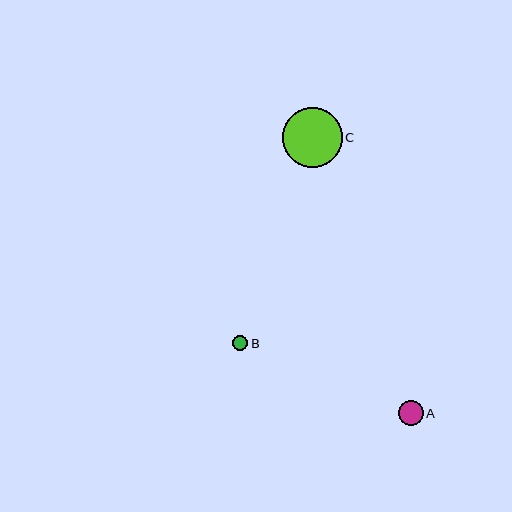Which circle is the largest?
Circle C is the largest with a size of approximately 60 pixels.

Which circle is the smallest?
Circle B is the smallest with a size of approximately 15 pixels.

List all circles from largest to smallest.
From largest to smallest: C, A, B.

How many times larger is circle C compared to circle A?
Circle C is approximately 2.4 times the size of circle A.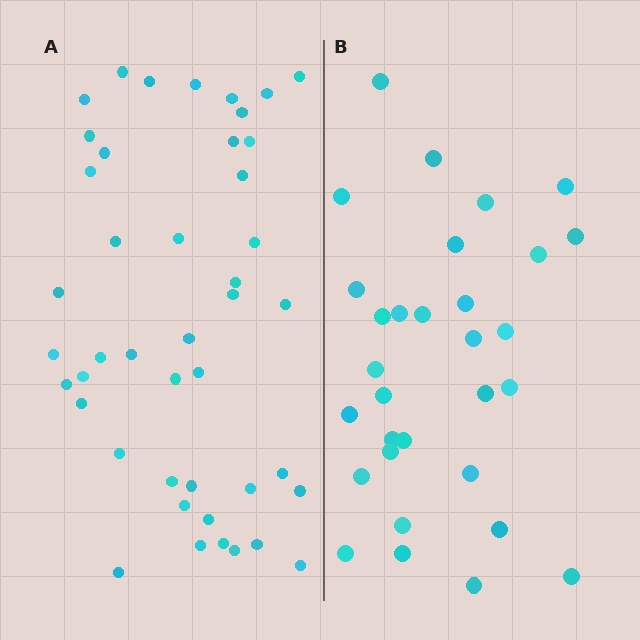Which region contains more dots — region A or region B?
Region A (the left region) has more dots.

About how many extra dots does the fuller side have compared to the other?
Region A has approximately 15 more dots than region B.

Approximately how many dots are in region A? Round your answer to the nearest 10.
About 40 dots. (The exact count is 44, which rounds to 40.)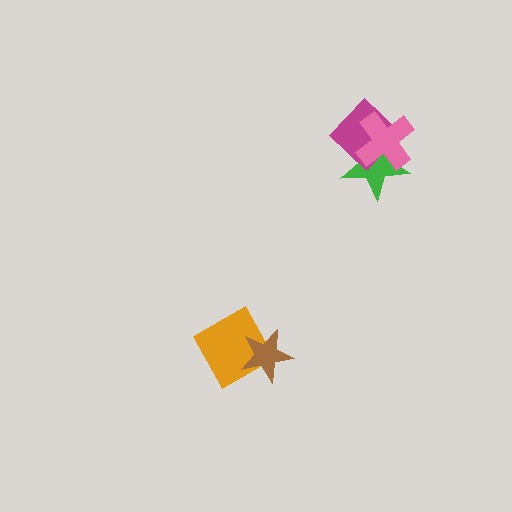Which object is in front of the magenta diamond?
The pink cross is in front of the magenta diamond.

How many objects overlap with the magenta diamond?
2 objects overlap with the magenta diamond.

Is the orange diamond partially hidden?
Yes, it is partially covered by another shape.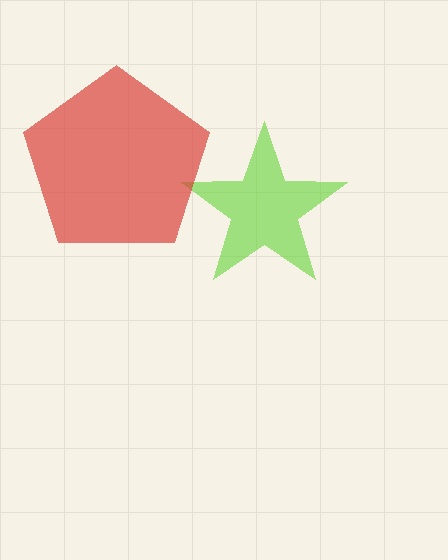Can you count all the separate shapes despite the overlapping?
Yes, there are 2 separate shapes.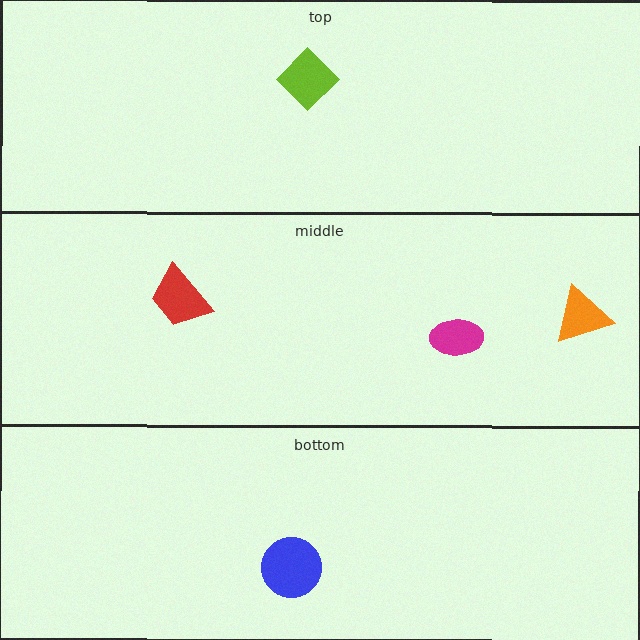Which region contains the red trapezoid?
The middle region.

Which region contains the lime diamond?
The top region.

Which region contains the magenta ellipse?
The middle region.